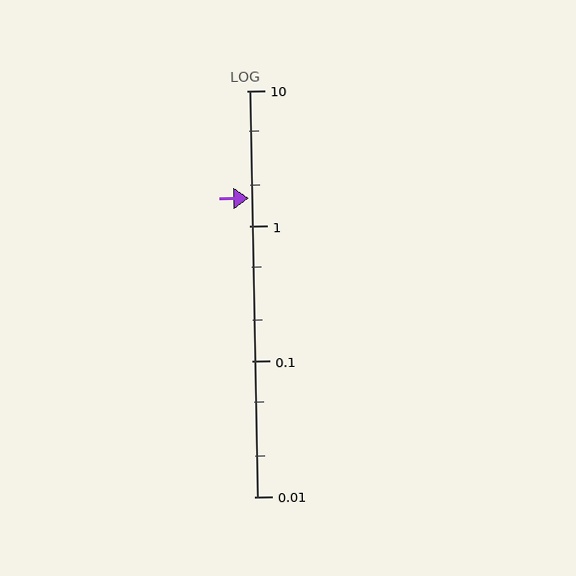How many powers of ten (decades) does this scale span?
The scale spans 3 decades, from 0.01 to 10.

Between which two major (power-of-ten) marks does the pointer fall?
The pointer is between 1 and 10.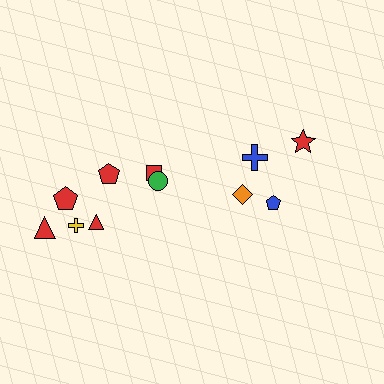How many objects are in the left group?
There are 7 objects.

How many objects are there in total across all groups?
There are 11 objects.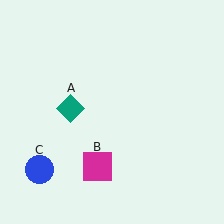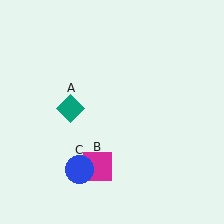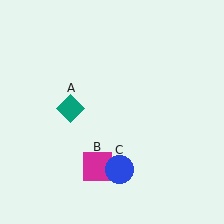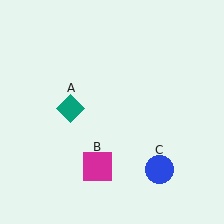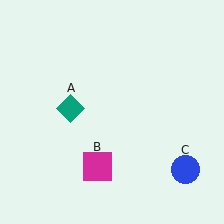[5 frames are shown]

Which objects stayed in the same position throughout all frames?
Teal diamond (object A) and magenta square (object B) remained stationary.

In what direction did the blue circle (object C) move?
The blue circle (object C) moved right.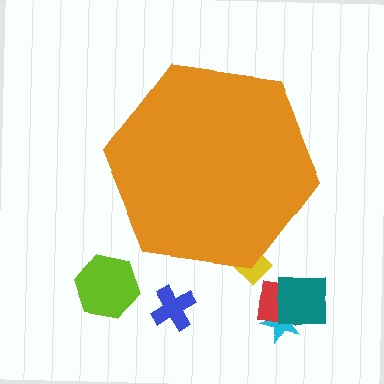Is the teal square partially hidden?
No, the teal square is fully visible.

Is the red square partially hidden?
No, the red square is fully visible.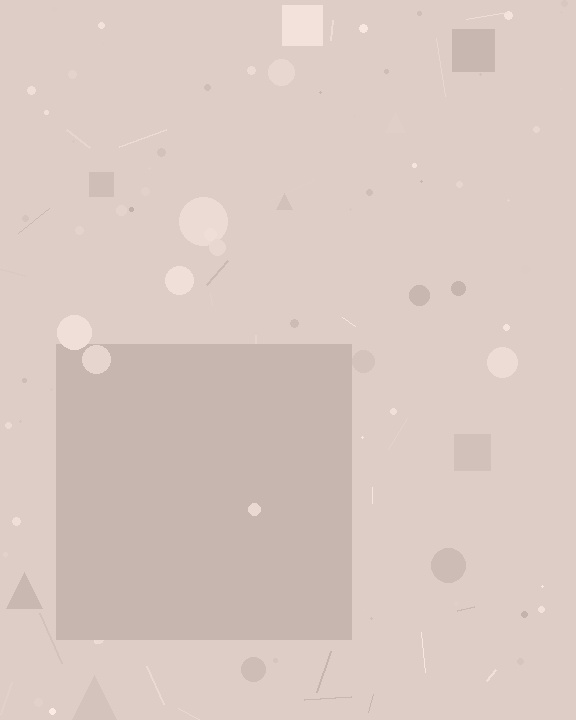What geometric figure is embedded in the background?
A square is embedded in the background.